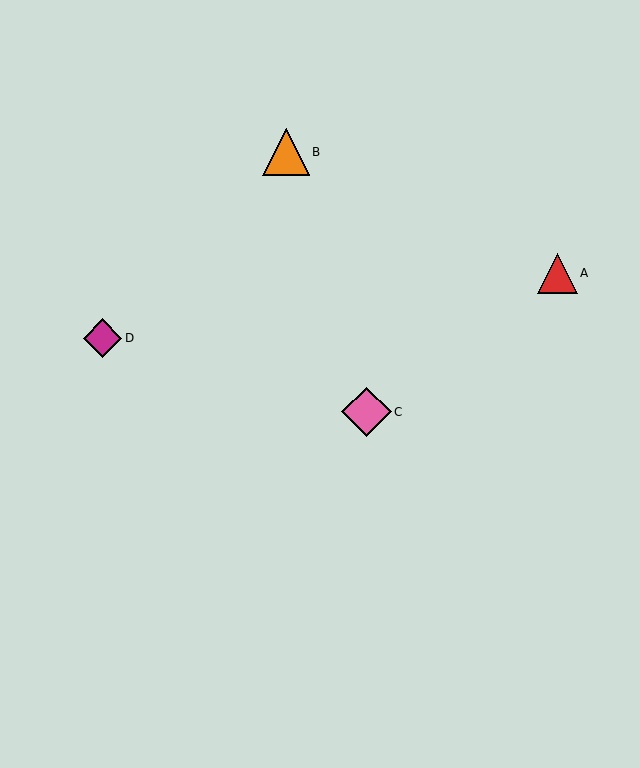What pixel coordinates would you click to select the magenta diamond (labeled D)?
Click at (103, 338) to select the magenta diamond D.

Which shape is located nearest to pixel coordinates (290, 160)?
The orange triangle (labeled B) at (286, 152) is nearest to that location.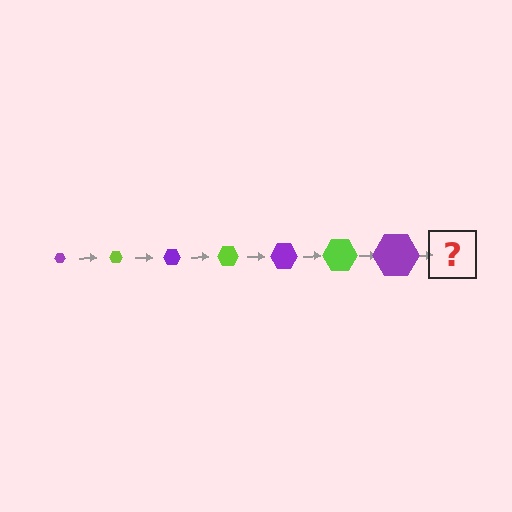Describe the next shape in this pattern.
It should be a lime hexagon, larger than the previous one.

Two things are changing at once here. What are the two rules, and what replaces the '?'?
The two rules are that the hexagon grows larger each step and the color cycles through purple and lime. The '?' should be a lime hexagon, larger than the previous one.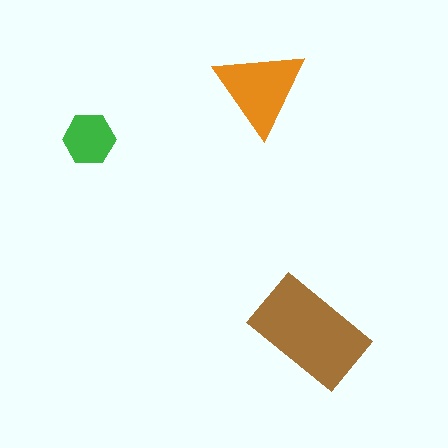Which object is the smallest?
The green hexagon.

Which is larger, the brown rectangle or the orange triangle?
The brown rectangle.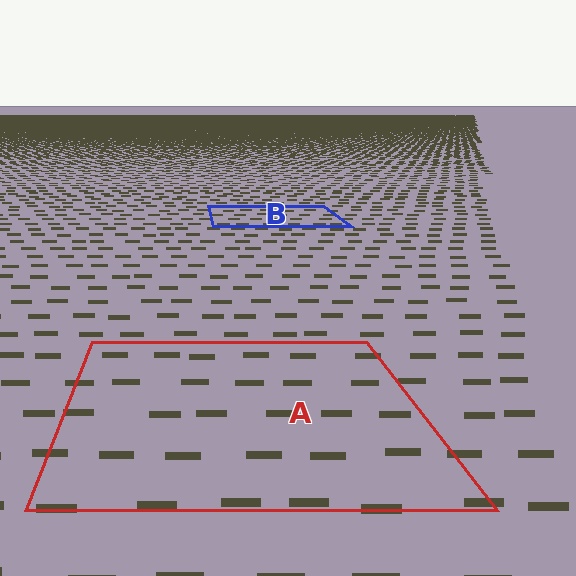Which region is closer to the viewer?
Region A is closer. The texture elements there are larger and more spread out.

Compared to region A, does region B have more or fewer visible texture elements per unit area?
Region B has more texture elements per unit area — they are packed more densely because it is farther away.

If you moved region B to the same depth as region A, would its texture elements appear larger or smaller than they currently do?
They would appear larger. At a closer depth, the same texture elements are projected at a bigger on-screen size.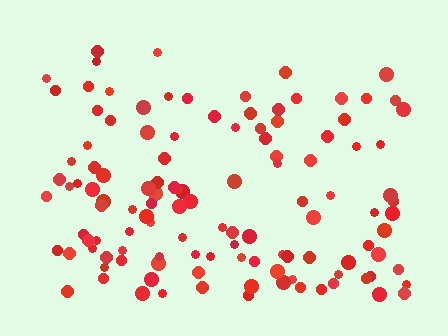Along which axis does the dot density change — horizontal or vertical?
Vertical.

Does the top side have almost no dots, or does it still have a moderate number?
Still a moderate number, just noticeably fewer than the bottom.